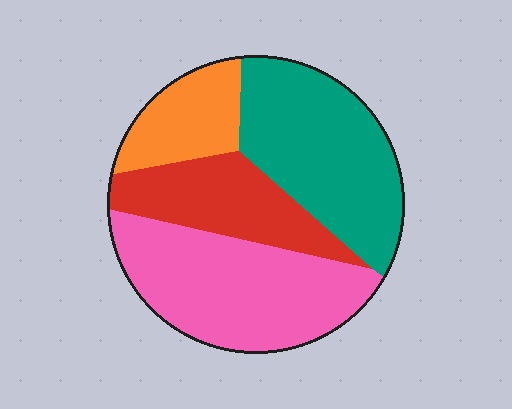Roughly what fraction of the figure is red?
Red takes up about one fifth (1/5) of the figure.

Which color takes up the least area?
Orange, at roughly 15%.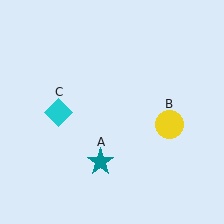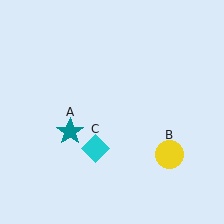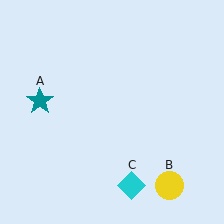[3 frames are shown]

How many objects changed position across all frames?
3 objects changed position: teal star (object A), yellow circle (object B), cyan diamond (object C).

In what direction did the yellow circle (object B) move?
The yellow circle (object B) moved down.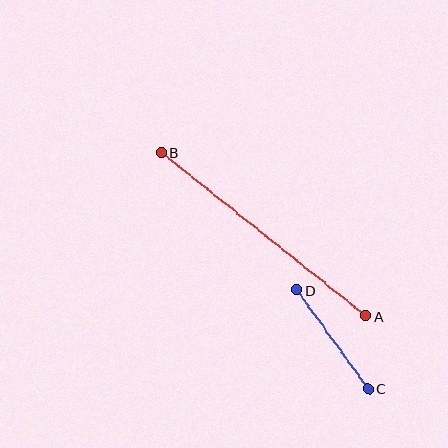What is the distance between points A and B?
The distance is approximately 262 pixels.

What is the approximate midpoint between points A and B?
The midpoint is at approximately (264, 234) pixels.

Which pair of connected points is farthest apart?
Points A and B are farthest apart.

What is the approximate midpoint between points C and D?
The midpoint is at approximately (332, 339) pixels.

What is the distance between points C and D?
The distance is approximately 122 pixels.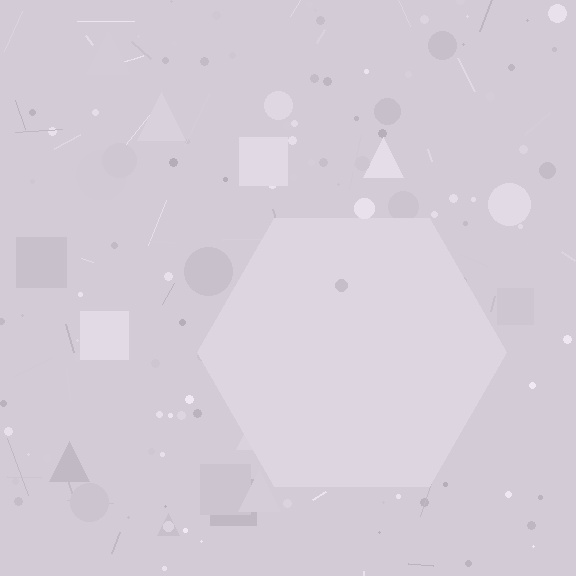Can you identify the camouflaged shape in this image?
The camouflaged shape is a hexagon.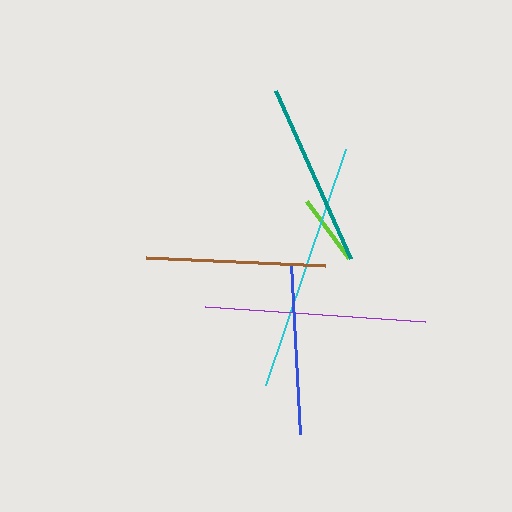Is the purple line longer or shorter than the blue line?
The purple line is longer than the blue line.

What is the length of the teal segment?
The teal segment is approximately 185 pixels long.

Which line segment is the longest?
The cyan line is the longest at approximately 249 pixels.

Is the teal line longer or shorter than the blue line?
The teal line is longer than the blue line.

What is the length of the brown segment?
The brown segment is approximately 180 pixels long.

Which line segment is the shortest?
The lime line is the shortest at approximately 70 pixels.